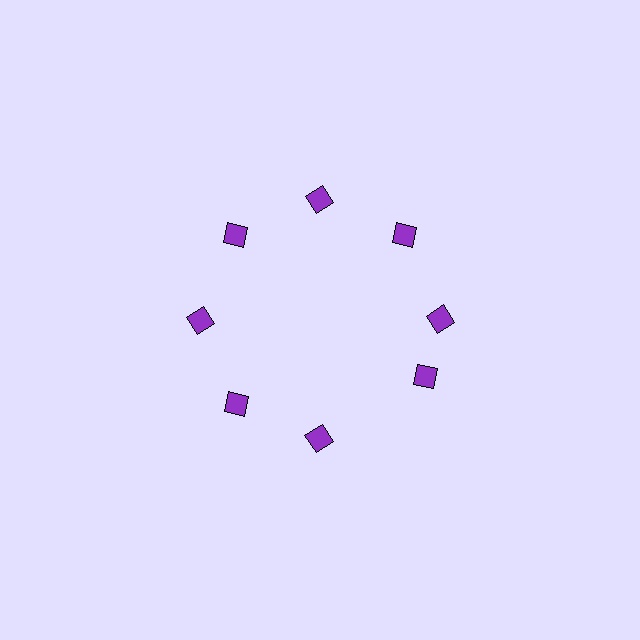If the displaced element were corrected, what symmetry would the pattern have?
It would have 8-fold rotational symmetry — the pattern would map onto itself every 45 degrees.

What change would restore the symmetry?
The symmetry would be restored by rotating it back into even spacing with its neighbors so that all 8 diamonds sit at equal angles and equal distance from the center.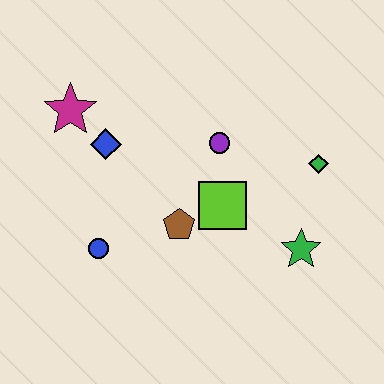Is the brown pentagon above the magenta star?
No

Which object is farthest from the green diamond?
The magenta star is farthest from the green diamond.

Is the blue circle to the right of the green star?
No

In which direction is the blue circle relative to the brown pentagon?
The blue circle is to the left of the brown pentagon.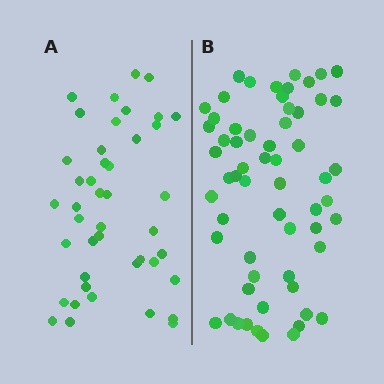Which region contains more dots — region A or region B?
Region B (the right region) has more dots.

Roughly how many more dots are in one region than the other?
Region B has approximately 15 more dots than region A.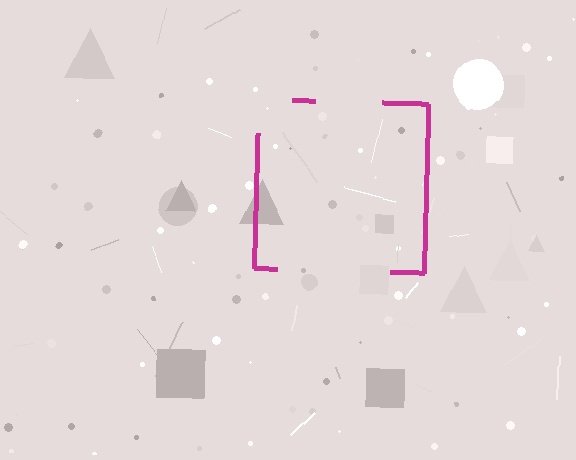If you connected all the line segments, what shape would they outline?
They would outline a square.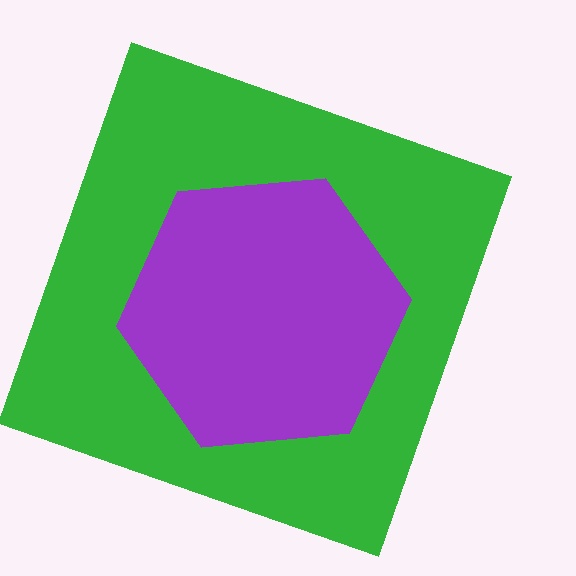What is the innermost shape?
The purple hexagon.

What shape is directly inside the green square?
The purple hexagon.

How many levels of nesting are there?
2.